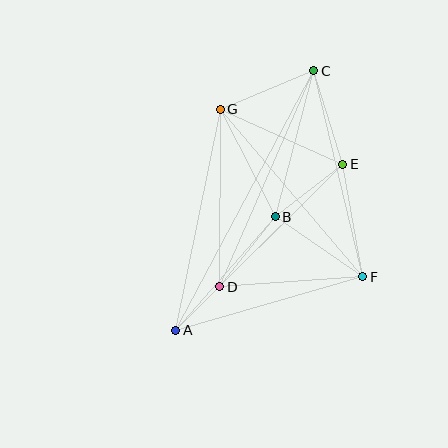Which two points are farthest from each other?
Points A and C are farthest from each other.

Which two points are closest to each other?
Points A and D are closest to each other.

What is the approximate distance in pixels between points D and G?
The distance between D and G is approximately 178 pixels.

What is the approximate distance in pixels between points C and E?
The distance between C and E is approximately 98 pixels.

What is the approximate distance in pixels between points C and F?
The distance between C and F is approximately 211 pixels.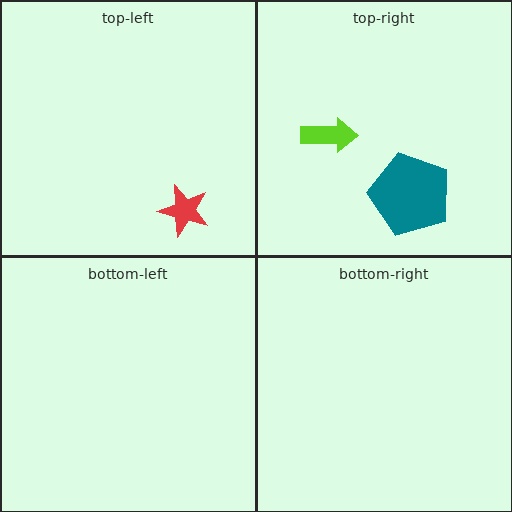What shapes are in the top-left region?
The red star.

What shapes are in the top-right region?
The lime arrow, the teal pentagon.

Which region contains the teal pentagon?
The top-right region.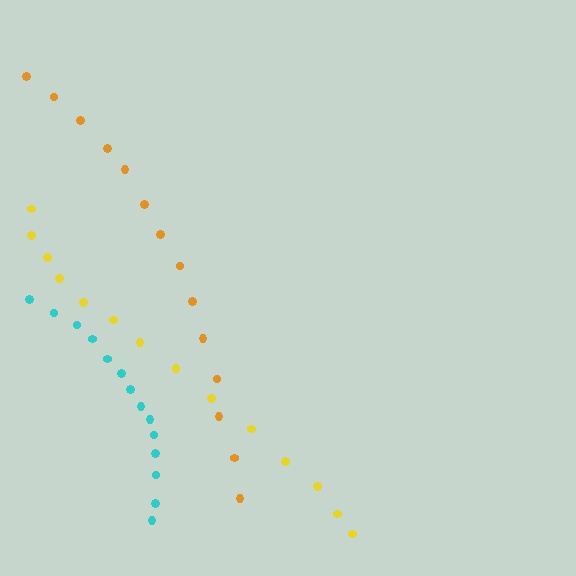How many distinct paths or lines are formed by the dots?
There are 3 distinct paths.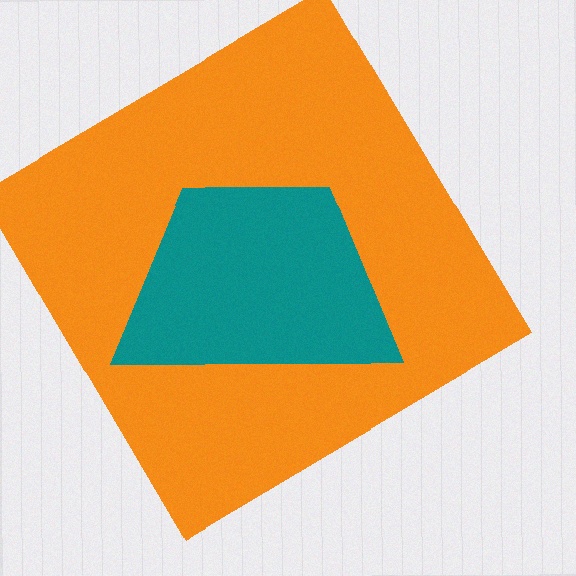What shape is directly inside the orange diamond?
The teal trapezoid.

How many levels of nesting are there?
2.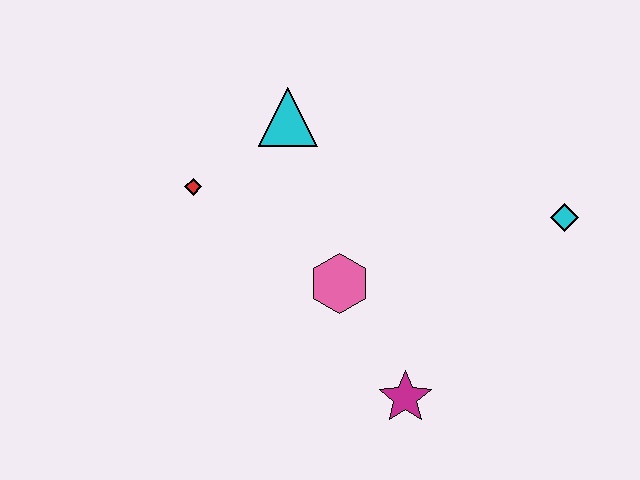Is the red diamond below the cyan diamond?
No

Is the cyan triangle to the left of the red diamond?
No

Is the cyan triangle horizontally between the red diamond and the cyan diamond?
Yes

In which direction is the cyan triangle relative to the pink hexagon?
The cyan triangle is above the pink hexagon.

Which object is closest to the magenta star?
The pink hexagon is closest to the magenta star.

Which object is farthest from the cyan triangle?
The magenta star is farthest from the cyan triangle.